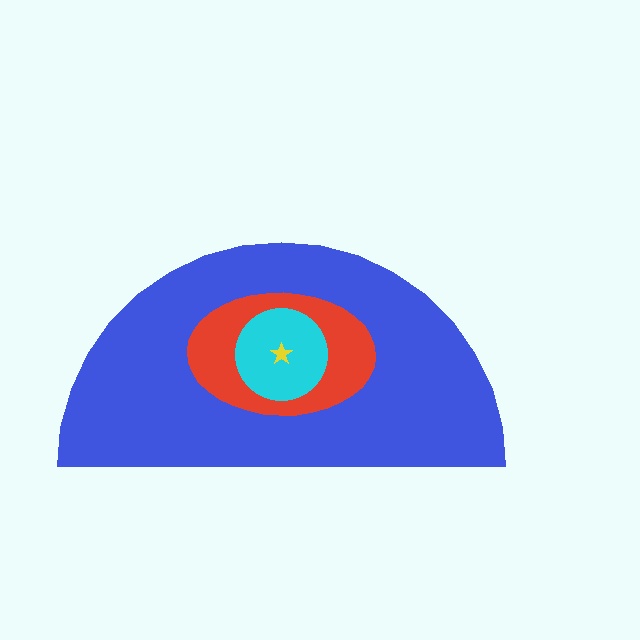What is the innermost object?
The yellow star.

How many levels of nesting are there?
4.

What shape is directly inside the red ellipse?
The cyan circle.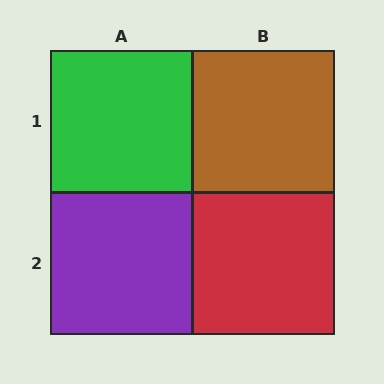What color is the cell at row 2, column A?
Purple.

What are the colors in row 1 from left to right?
Green, brown.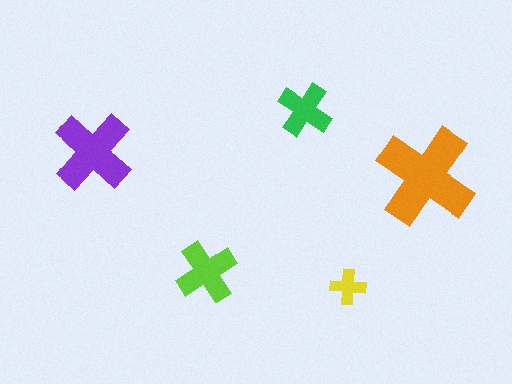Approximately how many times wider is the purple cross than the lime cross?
About 1.5 times wider.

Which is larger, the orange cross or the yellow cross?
The orange one.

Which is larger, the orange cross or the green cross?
The orange one.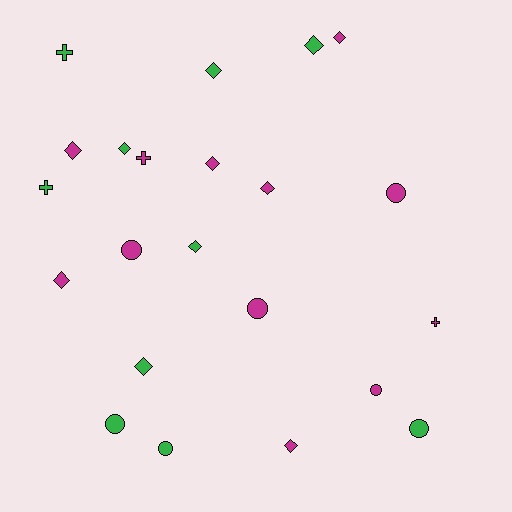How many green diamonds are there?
There are 5 green diamonds.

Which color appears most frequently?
Magenta, with 12 objects.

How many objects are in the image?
There are 22 objects.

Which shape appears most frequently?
Diamond, with 11 objects.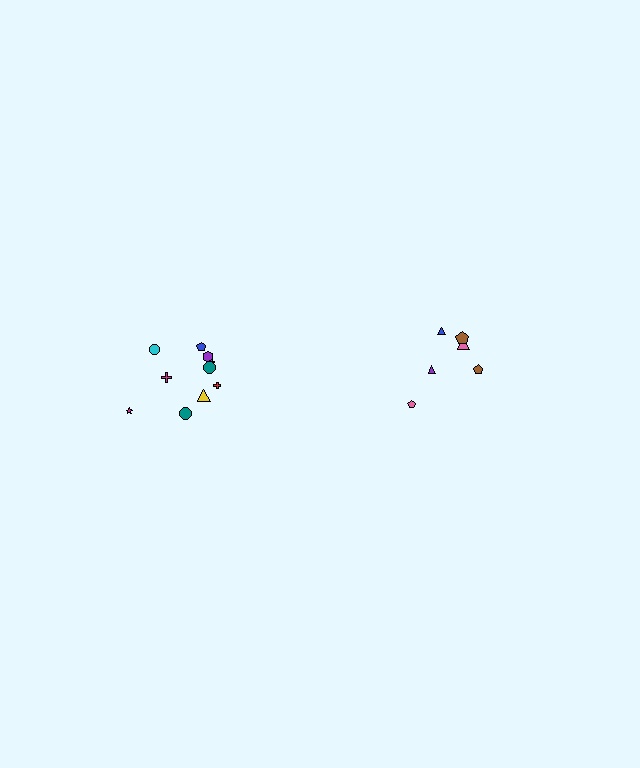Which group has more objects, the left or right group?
The left group.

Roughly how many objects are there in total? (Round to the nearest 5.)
Roughly 15 objects in total.